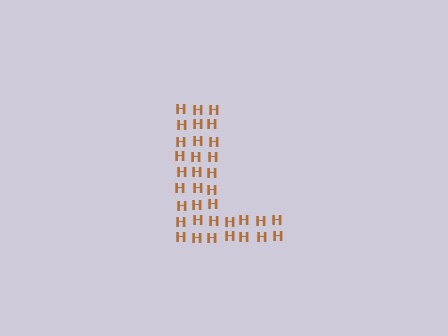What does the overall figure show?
The overall figure shows the letter L.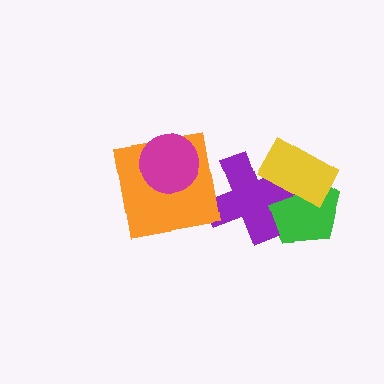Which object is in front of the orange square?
The magenta circle is in front of the orange square.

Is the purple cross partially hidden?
Yes, it is partially covered by another shape.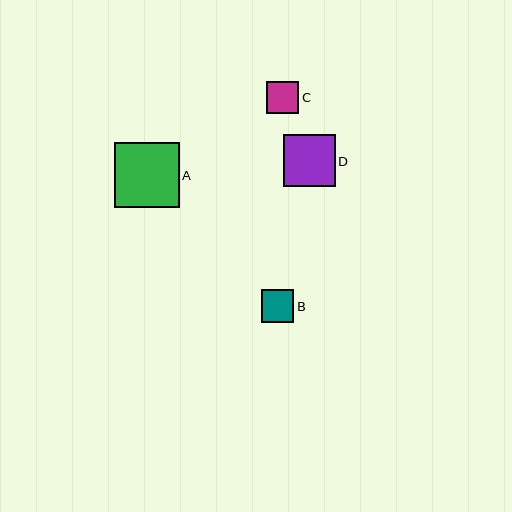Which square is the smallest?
Square C is the smallest with a size of approximately 32 pixels.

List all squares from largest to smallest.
From largest to smallest: A, D, B, C.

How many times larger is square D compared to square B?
Square D is approximately 1.6 times the size of square B.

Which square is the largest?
Square A is the largest with a size of approximately 65 pixels.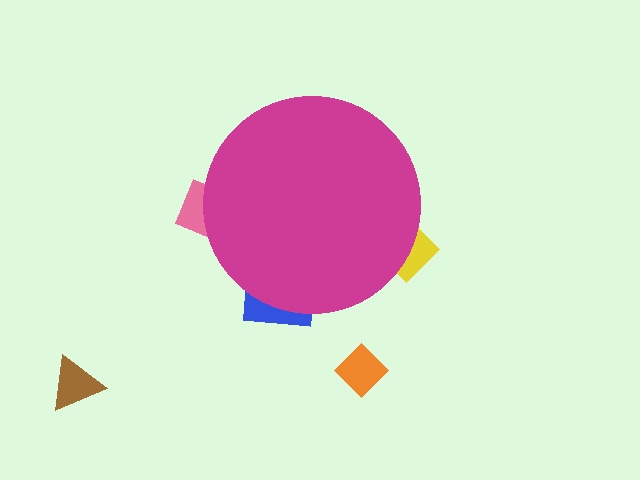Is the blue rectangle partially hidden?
Yes, the blue rectangle is partially hidden behind the magenta circle.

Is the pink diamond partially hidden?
Yes, the pink diamond is partially hidden behind the magenta circle.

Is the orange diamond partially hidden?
No, the orange diamond is fully visible.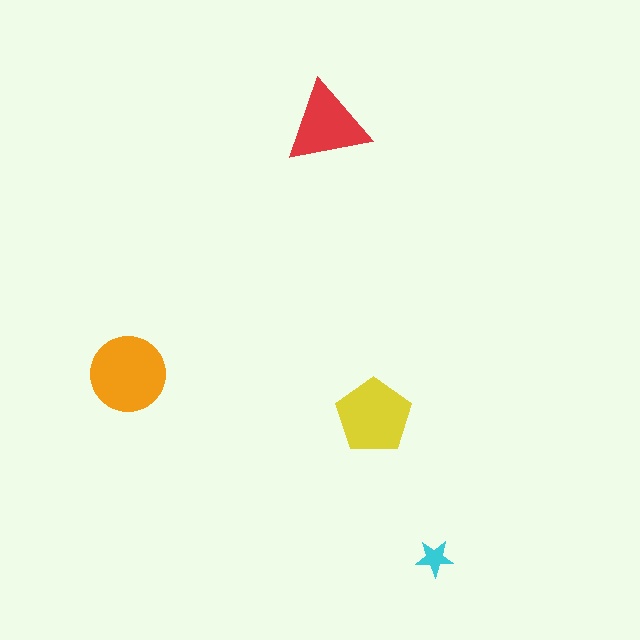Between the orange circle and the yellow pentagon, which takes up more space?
The orange circle.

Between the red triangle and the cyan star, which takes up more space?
The red triangle.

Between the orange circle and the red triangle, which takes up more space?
The orange circle.